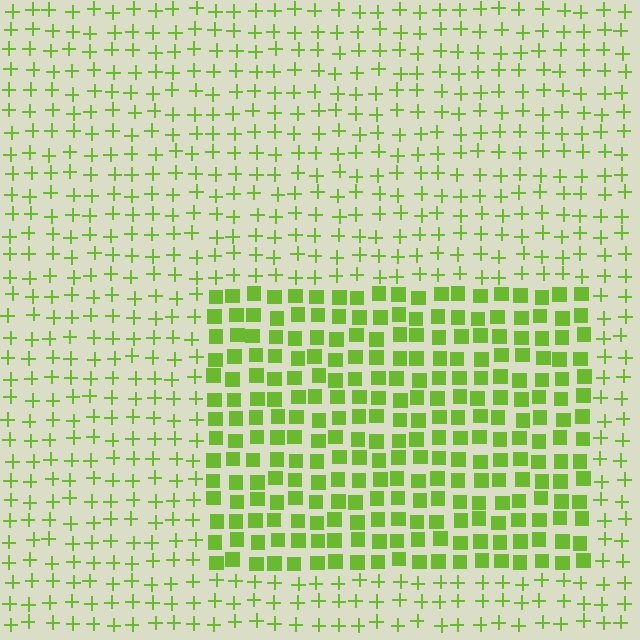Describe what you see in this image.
The image is filled with small lime elements arranged in a uniform grid. A rectangle-shaped region contains squares, while the surrounding area contains plus signs. The boundary is defined purely by the change in element shape.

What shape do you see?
I see a rectangle.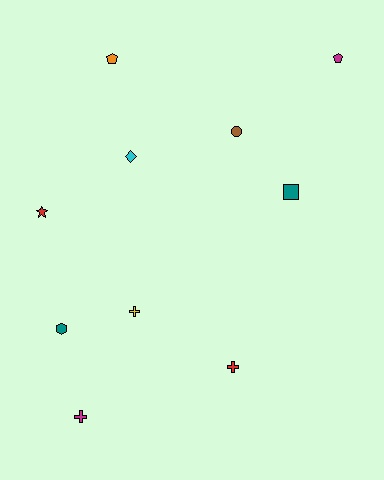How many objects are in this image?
There are 10 objects.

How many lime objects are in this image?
There are no lime objects.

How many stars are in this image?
There is 1 star.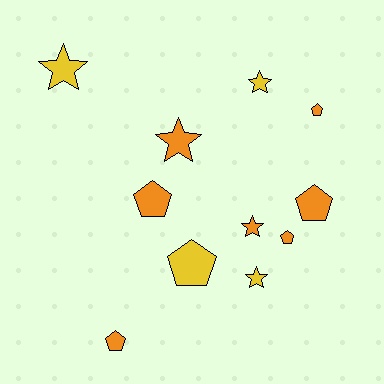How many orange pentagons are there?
There are 5 orange pentagons.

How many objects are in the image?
There are 11 objects.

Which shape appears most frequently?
Pentagon, with 6 objects.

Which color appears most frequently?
Orange, with 7 objects.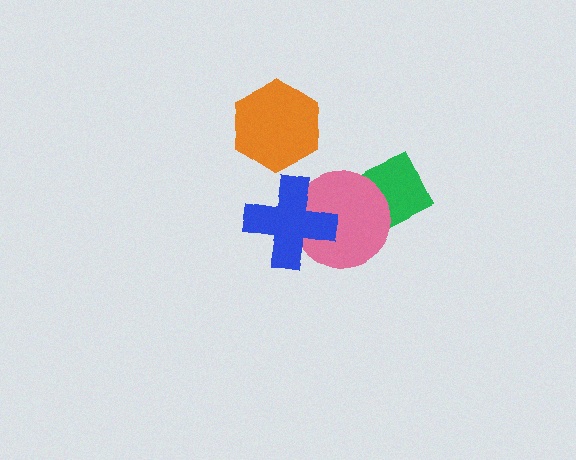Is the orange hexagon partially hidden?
No, no other shape covers it.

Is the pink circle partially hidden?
Yes, it is partially covered by another shape.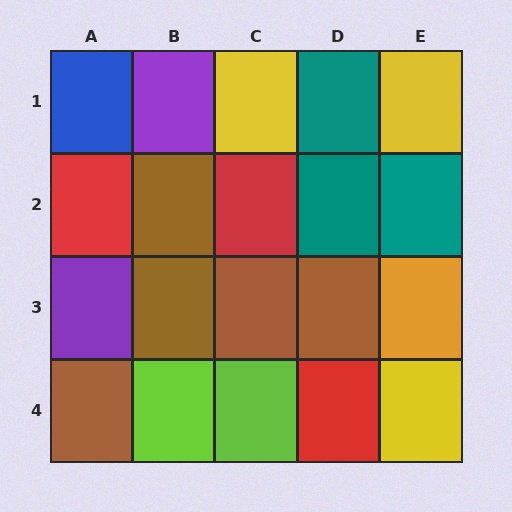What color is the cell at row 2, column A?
Red.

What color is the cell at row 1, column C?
Yellow.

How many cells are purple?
2 cells are purple.